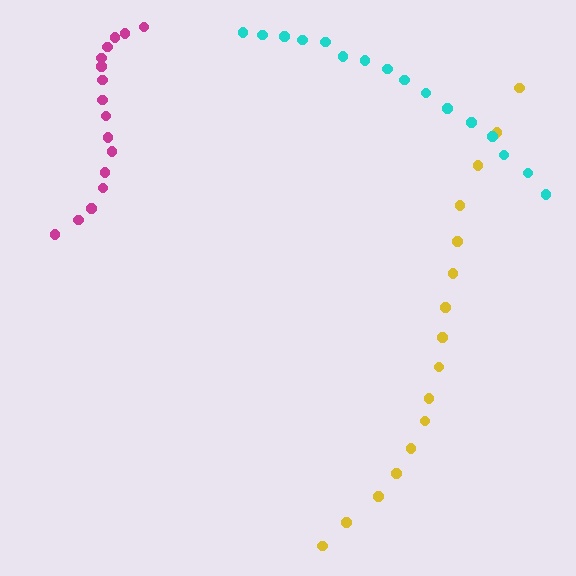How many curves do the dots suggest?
There are 3 distinct paths.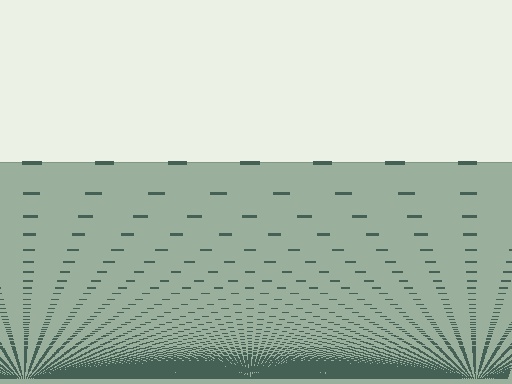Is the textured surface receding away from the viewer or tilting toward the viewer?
The surface appears to tilt toward the viewer. Texture elements get larger and sparser toward the top.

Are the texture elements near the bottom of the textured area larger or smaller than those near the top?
Smaller. The gradient is inverted — elements near the bottom are smaller and denser.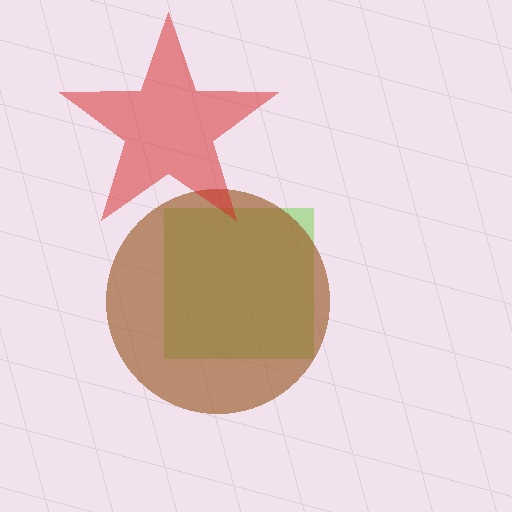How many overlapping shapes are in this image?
There are 3 overlapping shapes in the image.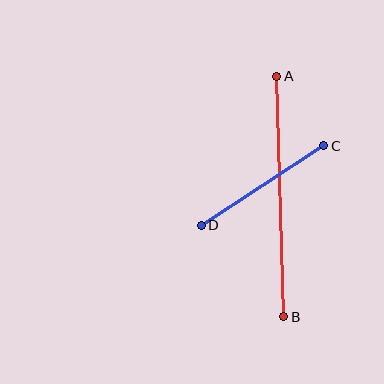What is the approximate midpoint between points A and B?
The midpoint is at approximately (280, 197) pixels.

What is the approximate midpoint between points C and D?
The midpoint is at approximately (263, 185) pixels.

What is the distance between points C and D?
The distance is approximately 146 pixels.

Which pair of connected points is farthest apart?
Points A and B are farthest apart.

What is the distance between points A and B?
The distance is approximately 241 pixels.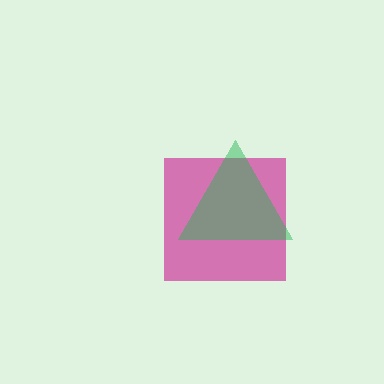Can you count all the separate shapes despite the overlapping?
Yes, there are 2 separate shapes.